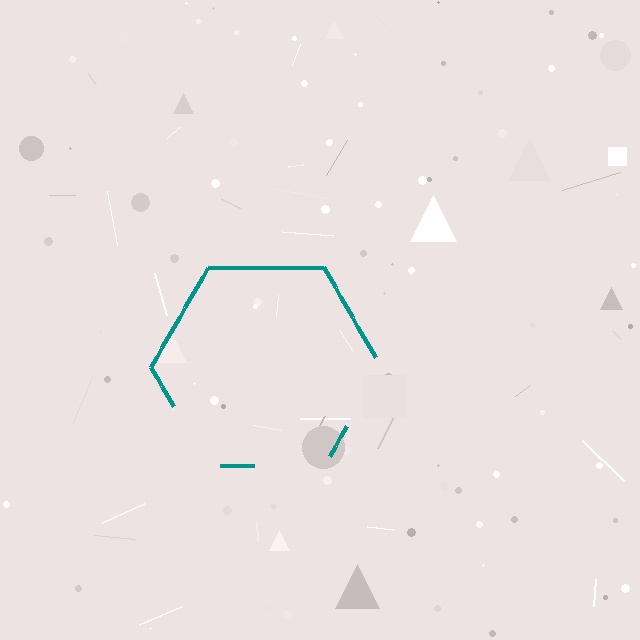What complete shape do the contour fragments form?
The contour fragments form a hexagon.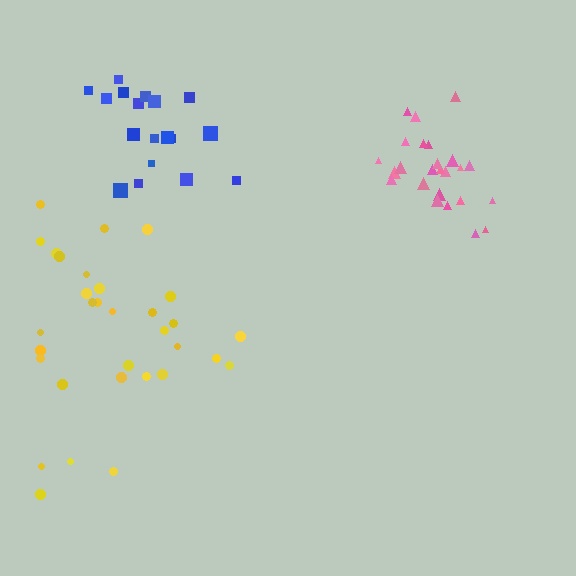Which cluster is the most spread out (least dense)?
Yellow.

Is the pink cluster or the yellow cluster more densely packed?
Pink.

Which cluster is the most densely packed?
Pink.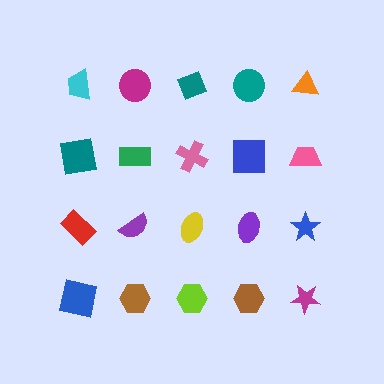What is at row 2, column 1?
A teal square.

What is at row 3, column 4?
A purple ellipse.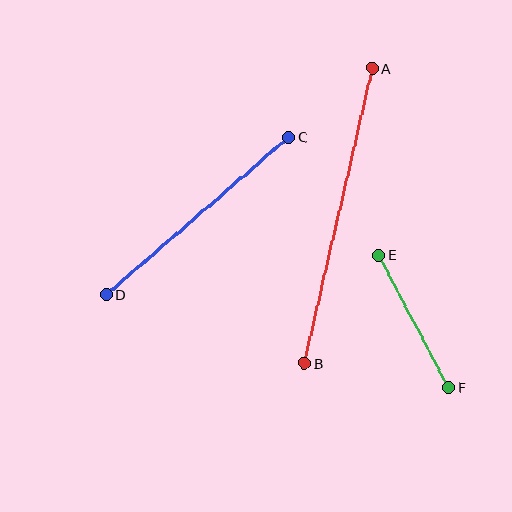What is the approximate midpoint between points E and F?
The midpoint is at approximately (414, 321) pixels.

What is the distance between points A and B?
The distance is approximately 302 pixels.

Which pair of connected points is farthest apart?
Points A and B are farthest apart.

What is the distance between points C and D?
The distance is approximately 241 pixels.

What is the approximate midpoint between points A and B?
The midpoint is at approximately (338, 216) pixels.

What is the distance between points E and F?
The distance is approximately 150 pixels.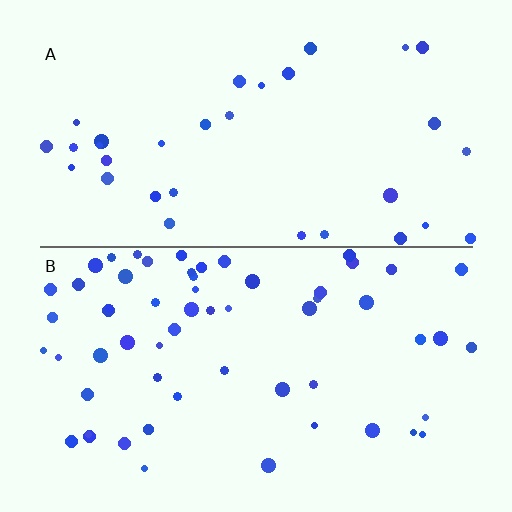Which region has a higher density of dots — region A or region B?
B (the bottom).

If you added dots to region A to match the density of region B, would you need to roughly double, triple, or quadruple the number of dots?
Approximately double.